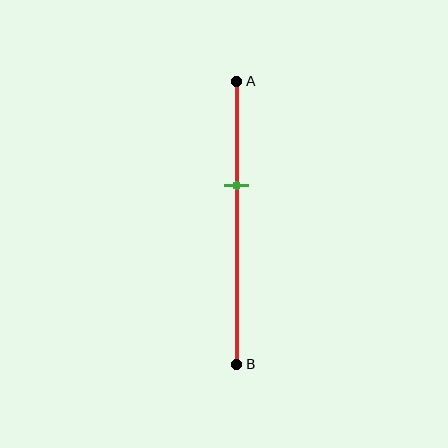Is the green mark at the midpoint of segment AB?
No, the mark is at about 35% from A, not at the 50% midpoint.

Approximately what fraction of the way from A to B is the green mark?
The green mark is approximately 35% of the way from A to B.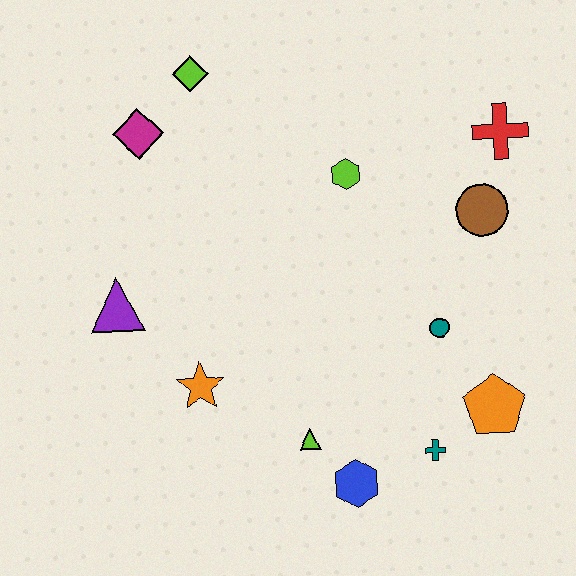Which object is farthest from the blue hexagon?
The lime diamond is farthest from the blue hexagon.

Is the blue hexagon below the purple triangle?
Yes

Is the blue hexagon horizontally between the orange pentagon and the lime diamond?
Yes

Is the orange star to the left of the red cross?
Yes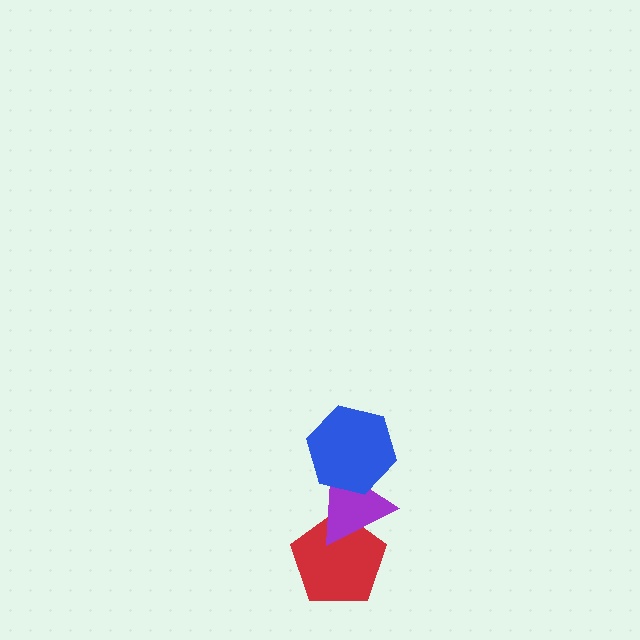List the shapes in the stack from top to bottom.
From top to bottom: the blue hexagon, the purple triangle, the red pentagon.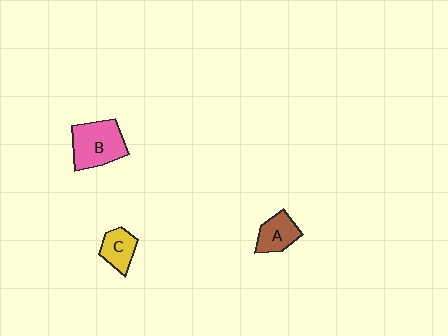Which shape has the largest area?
Shape B (pink).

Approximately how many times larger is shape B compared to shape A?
Approximately 1.7 times.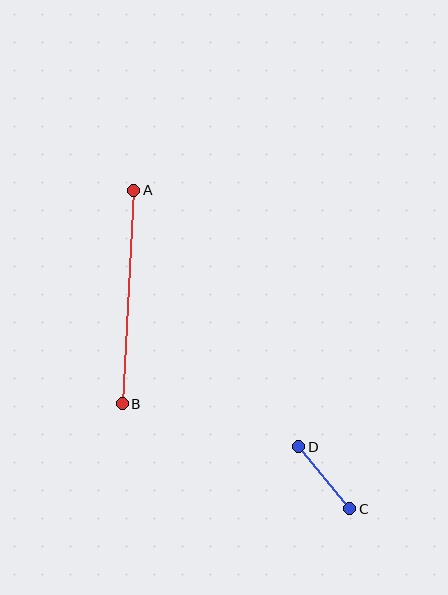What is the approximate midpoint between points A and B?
The midpoint is at approximately (128, 297) pixels.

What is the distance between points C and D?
The distance is approximately 80 pixels.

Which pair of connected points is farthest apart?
Points A and B are farthest apart.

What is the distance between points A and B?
The distance is approximately 214 pixels.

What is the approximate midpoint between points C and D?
The midpoint is at approximately (324, 478) pixels.